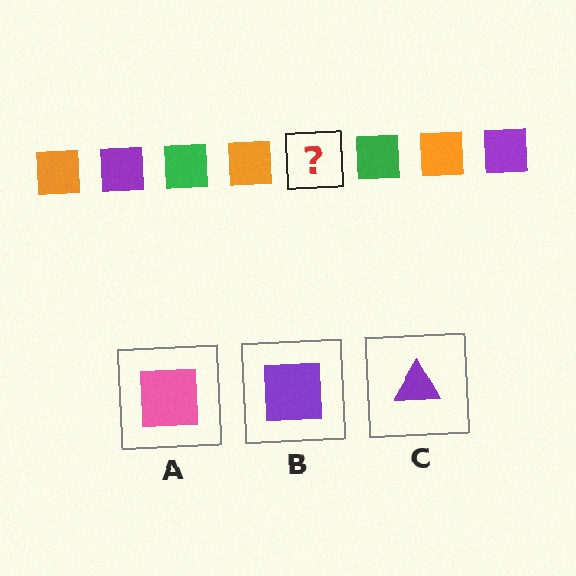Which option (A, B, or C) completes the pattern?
B.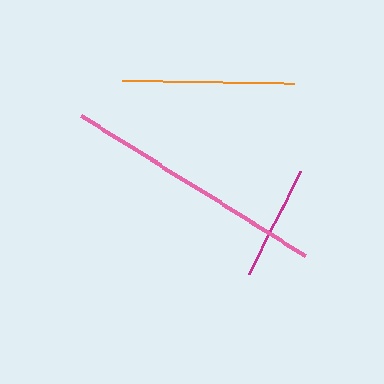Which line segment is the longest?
The pink line is the longest at approximately 264 pixels.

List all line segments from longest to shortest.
From longest to shortest: pink, orange, magenta.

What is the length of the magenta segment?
The magenta segment is approximately 116 pixels long.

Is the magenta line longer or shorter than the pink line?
The pink line is longer than the magenta line.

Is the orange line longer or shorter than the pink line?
The pink line is longer than the orange line.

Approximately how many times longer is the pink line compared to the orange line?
The pink line is approximately 1.5 times the length of the orange line.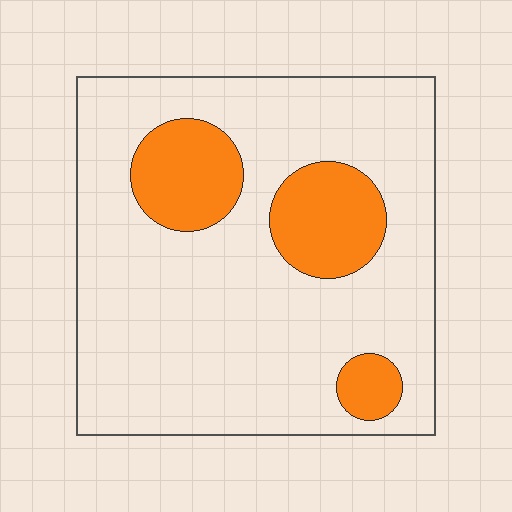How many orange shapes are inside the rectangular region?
3.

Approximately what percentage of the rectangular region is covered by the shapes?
Approximately 20%.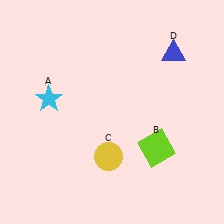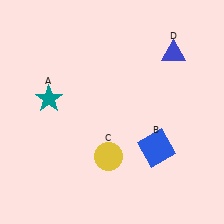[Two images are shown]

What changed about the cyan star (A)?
In Image 1, A is cyan. In Image 2, it changed to teal.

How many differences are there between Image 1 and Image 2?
There are 2 differences between the two images.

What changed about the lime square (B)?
In Image 1, B is lime. In Image 2, it changed to blue.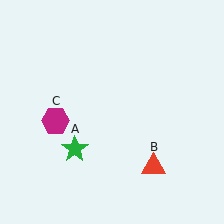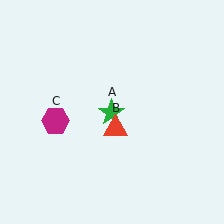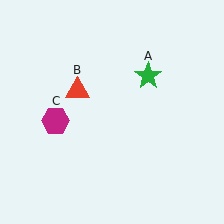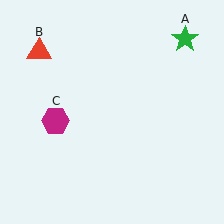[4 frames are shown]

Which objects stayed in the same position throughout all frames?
Magenta hexagon (object C) remained stationary.